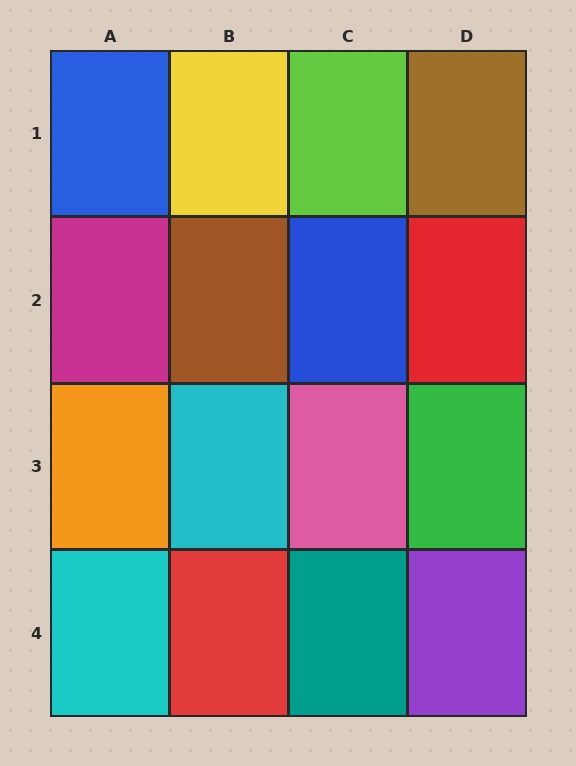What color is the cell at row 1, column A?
Blue.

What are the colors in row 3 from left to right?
Orange, cyan, pink, green.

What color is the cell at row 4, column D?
Purple.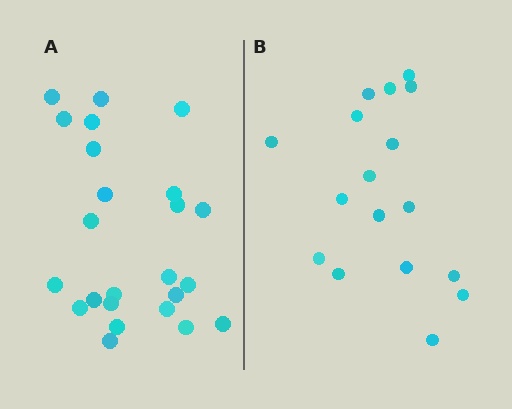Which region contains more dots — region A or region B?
Region A (the left region) has more dots.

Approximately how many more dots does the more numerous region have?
Region A has roughly 8 or so more dots than region B.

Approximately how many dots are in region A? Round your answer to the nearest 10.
About 20 dots. (The exact count is 24, which rounds to 20.)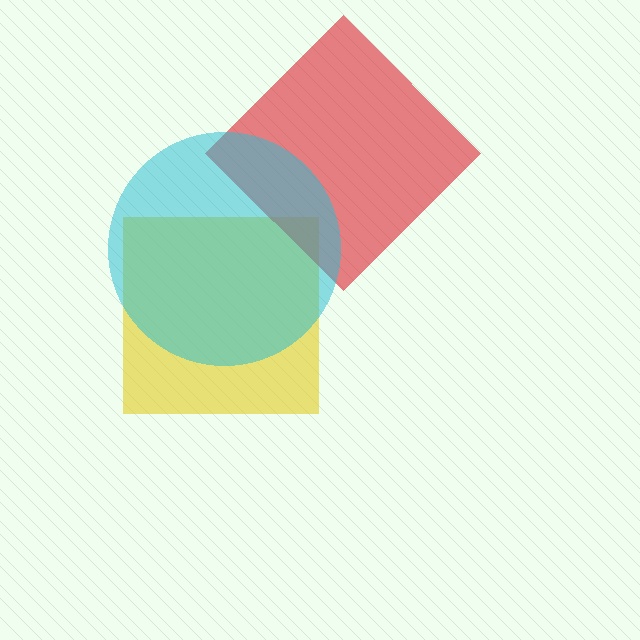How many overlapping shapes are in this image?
There are 3 overlapping shapes in the image.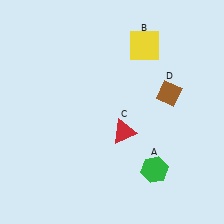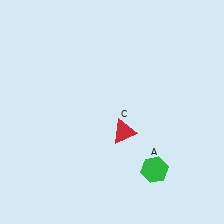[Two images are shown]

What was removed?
The yellow square (B), the brown diamond (D) were removed in Image 2.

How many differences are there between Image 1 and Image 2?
There are 2 differences between the two images.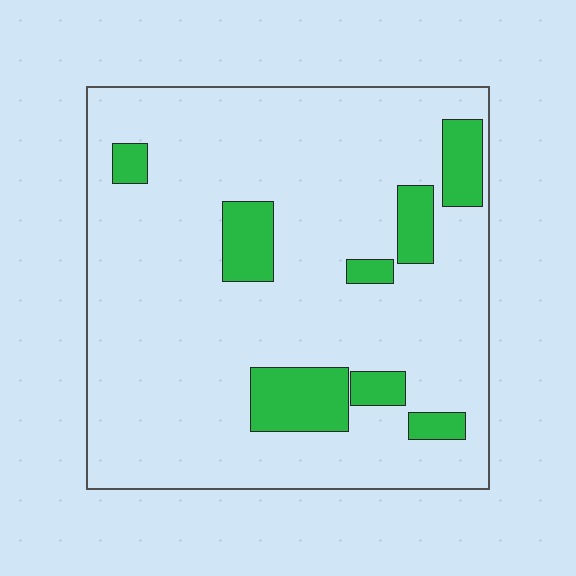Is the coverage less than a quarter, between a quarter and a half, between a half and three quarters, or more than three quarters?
Less than a quarter.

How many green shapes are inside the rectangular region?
8.